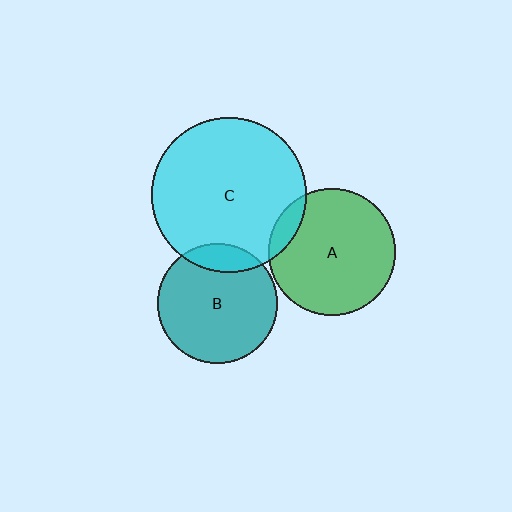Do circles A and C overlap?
Yes.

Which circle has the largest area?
Circle C (cyan).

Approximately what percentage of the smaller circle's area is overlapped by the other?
Approximately 10%.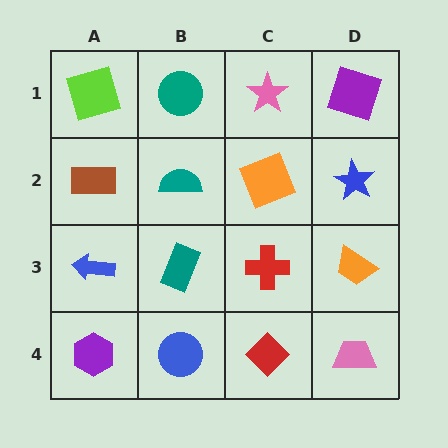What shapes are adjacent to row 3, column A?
A brown rectangle (row 2, column A), a purple hexagon (row 4, column A), a teal rectangle (row 3, column B).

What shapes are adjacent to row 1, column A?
A brown rectangle (row 2, column A), a teal circle (row 1, column B).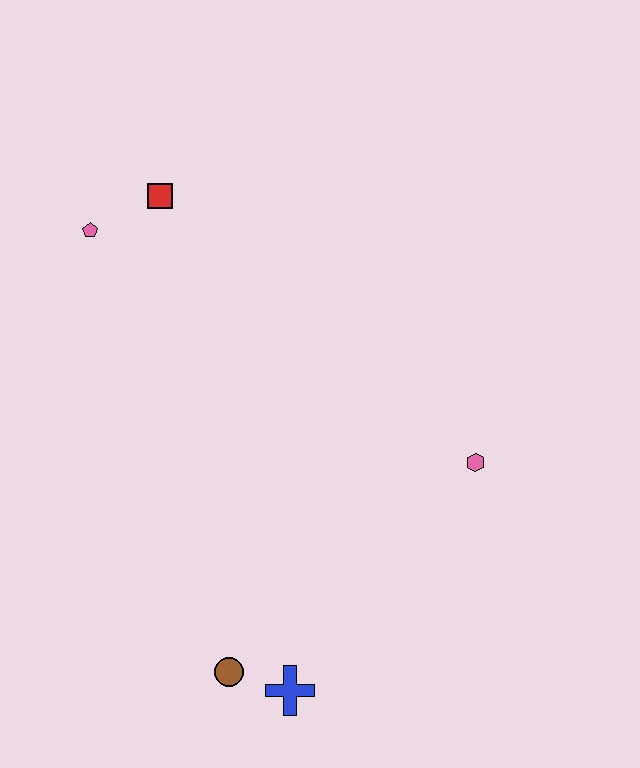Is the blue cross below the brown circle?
Yes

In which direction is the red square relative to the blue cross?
The red square is above the blue cross.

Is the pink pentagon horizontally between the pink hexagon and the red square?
No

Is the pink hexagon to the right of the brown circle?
Yes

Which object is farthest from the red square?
The blue cross is farthest from the red square.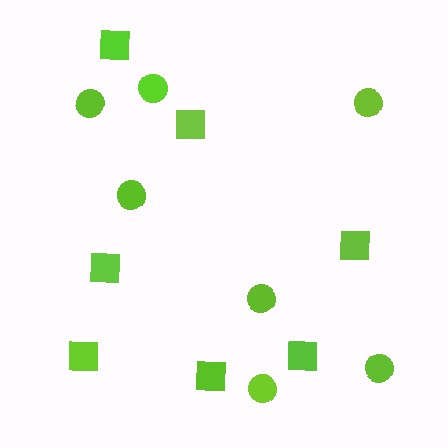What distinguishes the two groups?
There are 2 groups: one group of circles (7) and one group of squares (7).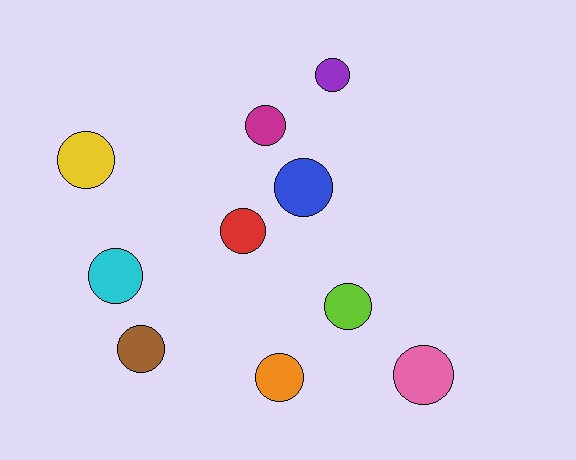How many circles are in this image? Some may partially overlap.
There are 10 circles.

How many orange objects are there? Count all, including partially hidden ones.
There is 1 orange object.